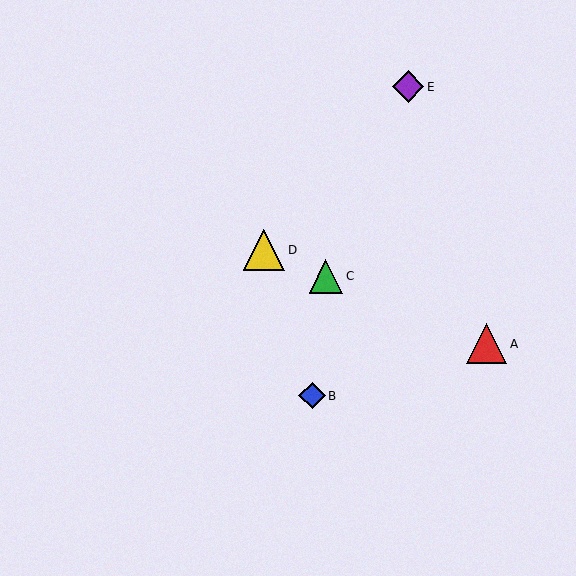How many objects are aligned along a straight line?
3 objects (A, C, D) are aligned along a straight line.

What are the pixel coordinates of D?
Object D is at (264, 250).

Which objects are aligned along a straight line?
Objects A, C, D are aligned along a straight line.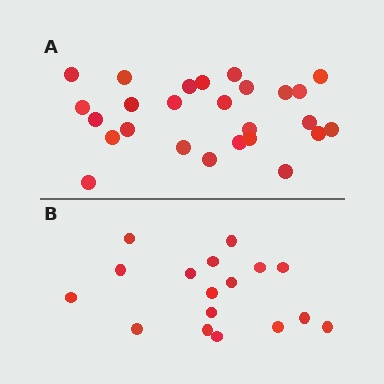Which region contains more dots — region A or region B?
Region A (the top region) has more dots.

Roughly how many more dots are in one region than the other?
Region A has roughly 8 or so more dots than region B.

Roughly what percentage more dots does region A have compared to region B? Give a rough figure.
About 55% more.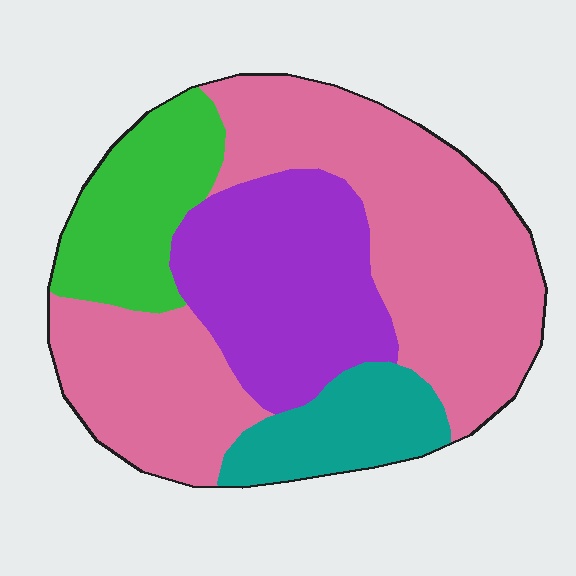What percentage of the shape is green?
Green takes up less than a sixth of the shape.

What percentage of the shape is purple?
Purple covers around 25% of the shape.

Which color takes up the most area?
Pink, at roughly 50%.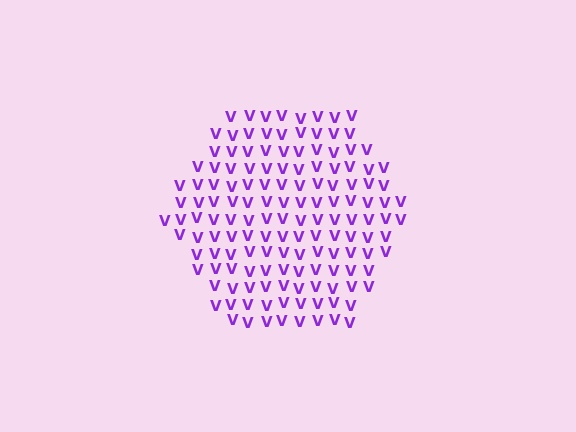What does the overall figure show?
The overall figure shows a hexagon.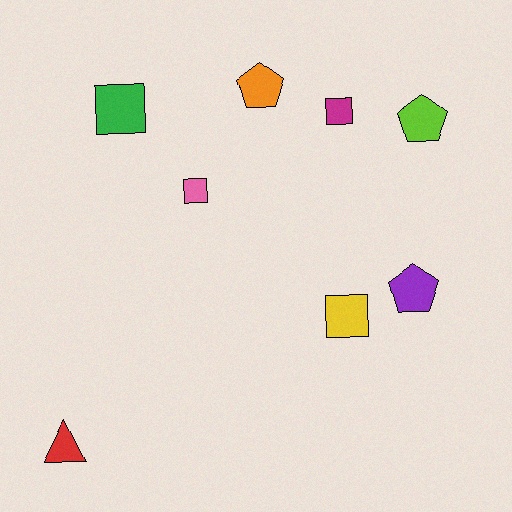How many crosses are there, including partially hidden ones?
There are no crosses.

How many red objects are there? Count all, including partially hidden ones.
There is 1 red object.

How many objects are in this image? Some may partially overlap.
There are 8 objects.